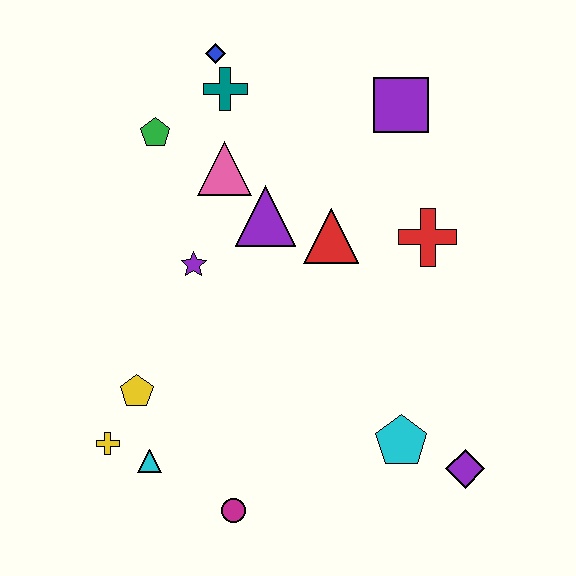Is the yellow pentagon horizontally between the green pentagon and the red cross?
No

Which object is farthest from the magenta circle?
The blue diamond is farthest from the magenta circle.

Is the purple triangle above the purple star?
Yes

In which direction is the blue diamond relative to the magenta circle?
The blue diamond is above the magenta circle.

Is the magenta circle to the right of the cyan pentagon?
No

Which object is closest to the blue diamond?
The teal cross is closest to the blue diamond.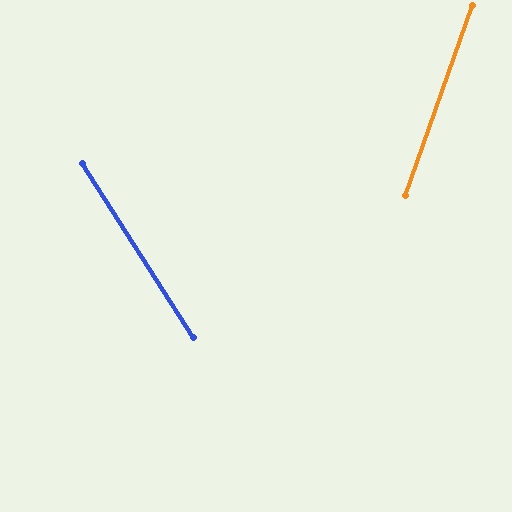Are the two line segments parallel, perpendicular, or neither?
Neither parallel nor perpendicular — they differ by about 52°.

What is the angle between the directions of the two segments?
Approximately 52 degrees.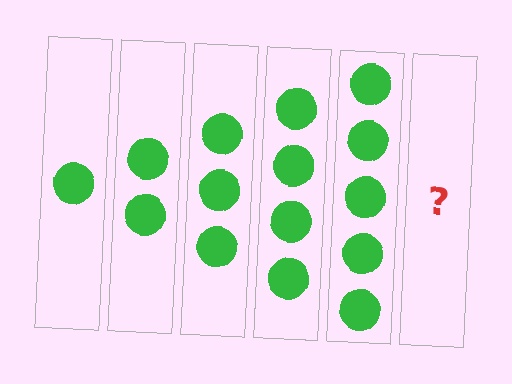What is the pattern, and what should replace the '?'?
The pattern is that each step adds one more circle. The '?' should be 6 circles.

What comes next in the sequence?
The next element should be 6 circles.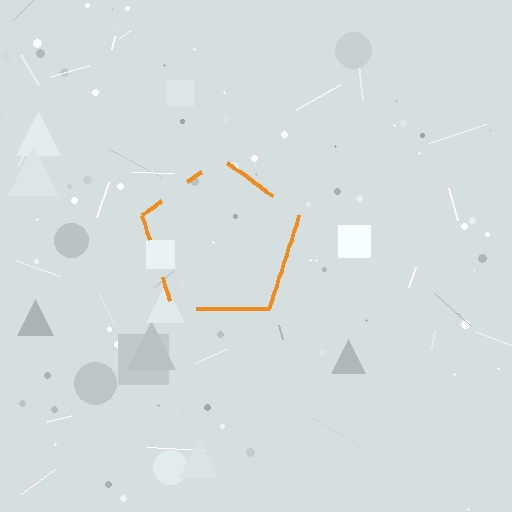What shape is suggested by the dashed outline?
The dashed outline suggests a pentagon.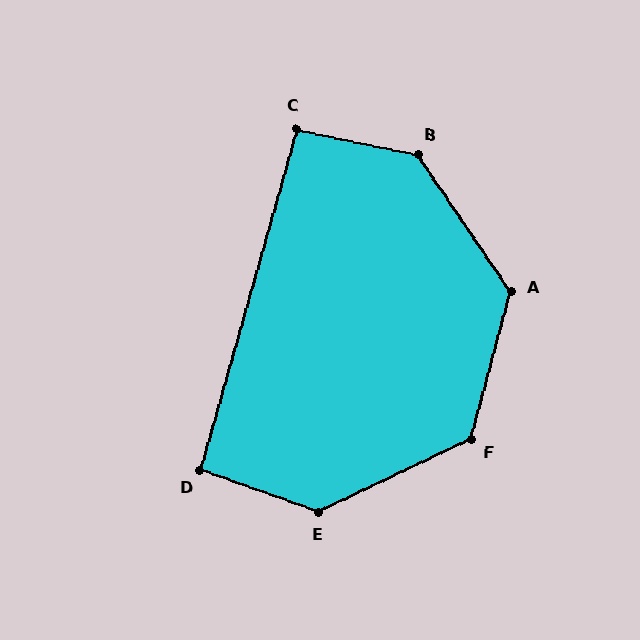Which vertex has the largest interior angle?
B, at approximately 136 degrees.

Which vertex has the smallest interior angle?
D, at approximately 94 degrees.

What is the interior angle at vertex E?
Approximately 135 degrees (obtuse).